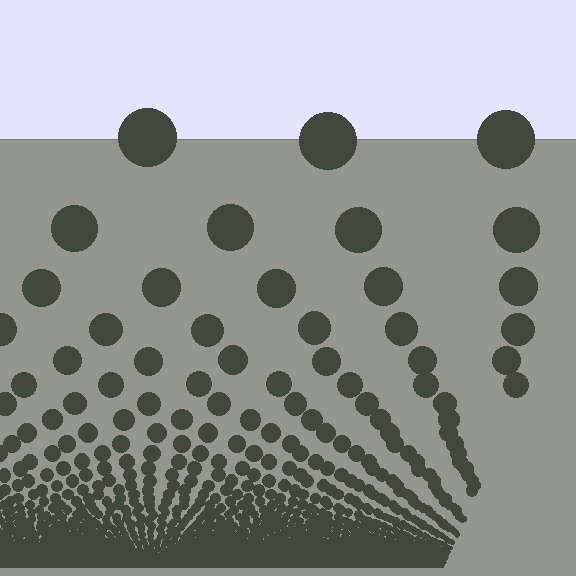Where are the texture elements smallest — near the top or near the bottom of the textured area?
Near the bottom.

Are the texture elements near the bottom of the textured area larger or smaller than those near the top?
Smaller. The gradient is inverted — elements near the bottom are smaller and denser.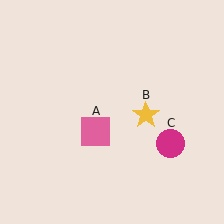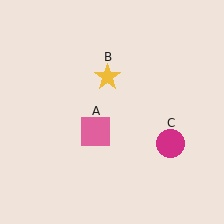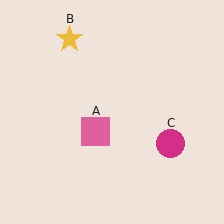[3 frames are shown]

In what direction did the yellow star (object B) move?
The yellow star (object B) moved up and to the left.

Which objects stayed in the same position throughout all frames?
Pink square (object A) and magenta circle (object C) remained stationary.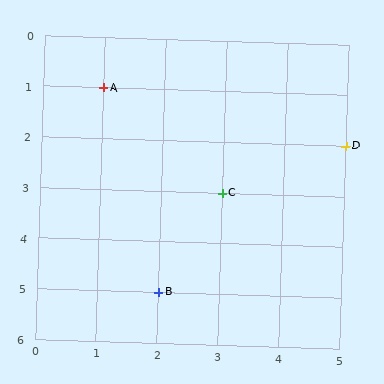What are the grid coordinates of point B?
Point B is at grid coordinates (2, 5).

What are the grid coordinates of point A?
Point A is at grid coordinates (1, 1).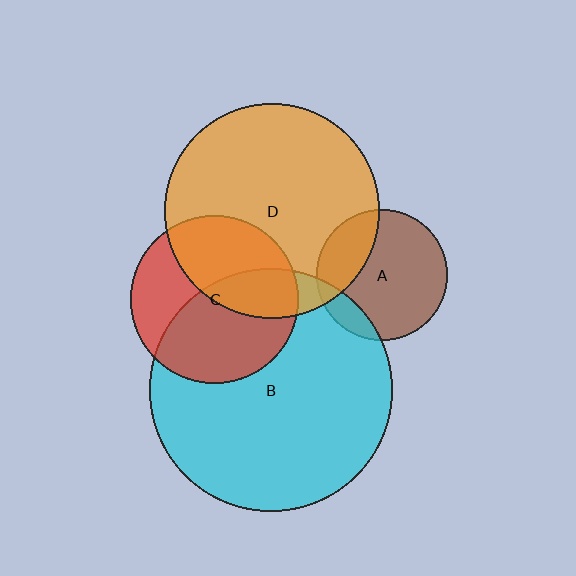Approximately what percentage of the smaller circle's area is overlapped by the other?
Approximately 15%.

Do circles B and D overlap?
Yes.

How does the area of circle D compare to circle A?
Approximately 2.7 times.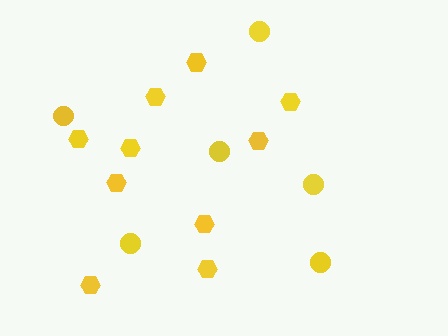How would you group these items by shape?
There are 2 groups: one group of circles (6) and one group of hexagons (10).